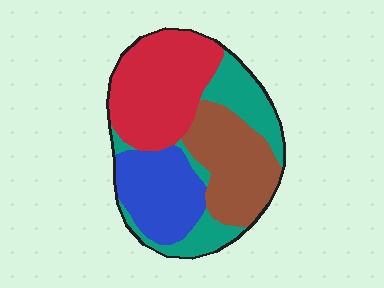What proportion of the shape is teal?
Teal covers roughly 20% of the shape.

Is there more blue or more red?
Red.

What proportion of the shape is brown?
Brown takes up about one quarter (1/4) of the shape.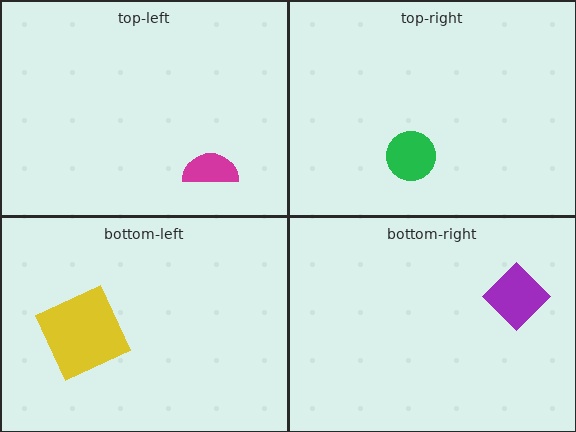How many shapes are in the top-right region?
1.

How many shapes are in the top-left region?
1.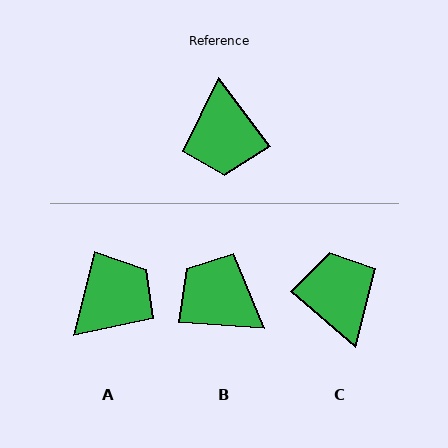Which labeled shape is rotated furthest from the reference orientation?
C, about 168 degrees away.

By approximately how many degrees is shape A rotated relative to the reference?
Approximately 128 degrees counter-clockwise.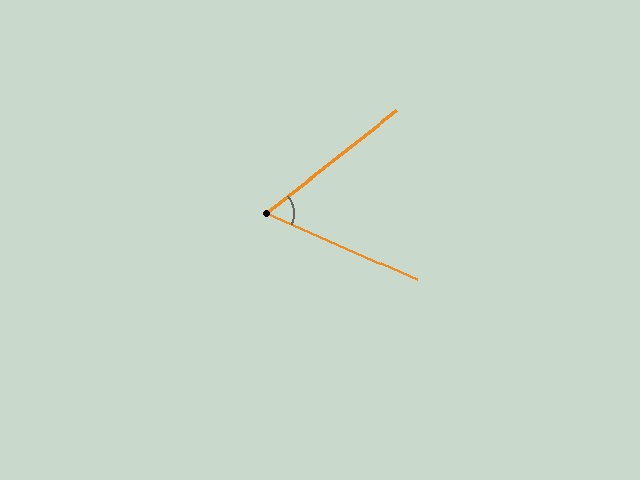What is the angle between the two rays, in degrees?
Approximately 62 degrees.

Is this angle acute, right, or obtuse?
It is acute.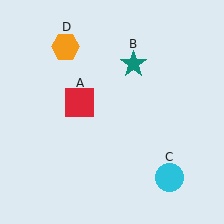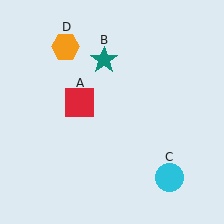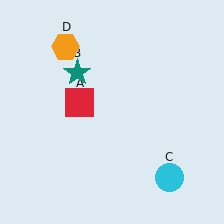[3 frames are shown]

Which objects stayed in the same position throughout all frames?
Red square (object A) and cyan circle (object C) and orange hexagon (object D) remained stationary.